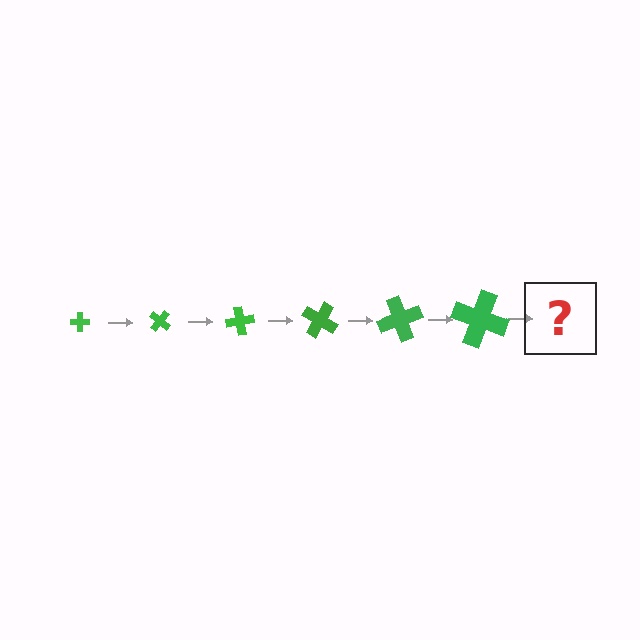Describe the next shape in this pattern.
It should be a cross, larger than the previous one and rotated 240 degrees from the start.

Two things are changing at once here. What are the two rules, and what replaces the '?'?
The two rules are that the cross grows larger each step and it rotates 40 degrees each step. The '?' should be a cross, larger than the previous one and rotated 240 degrees from the start.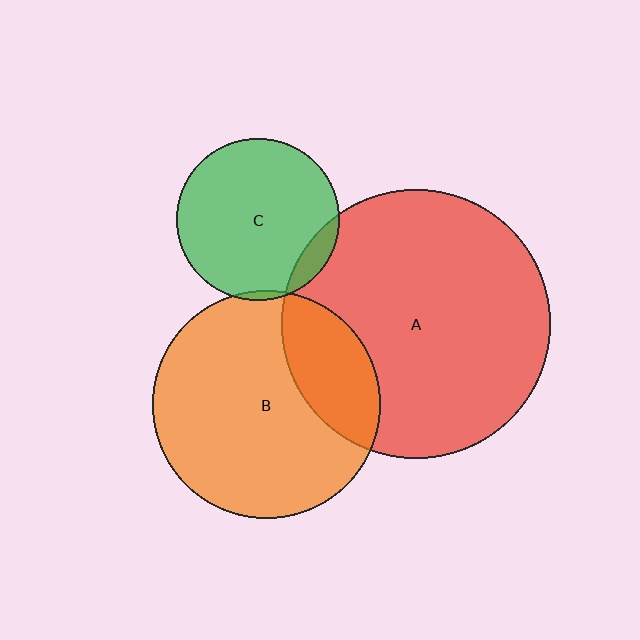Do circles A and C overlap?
Yes.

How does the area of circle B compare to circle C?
Approximately 2.0 times.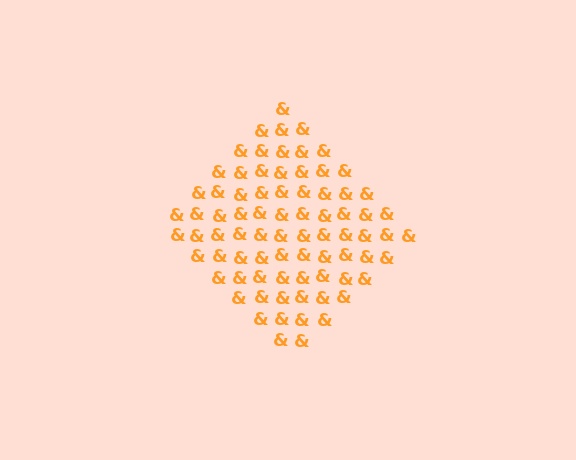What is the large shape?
The large shape is a diamond.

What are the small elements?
The small elements are ampersands.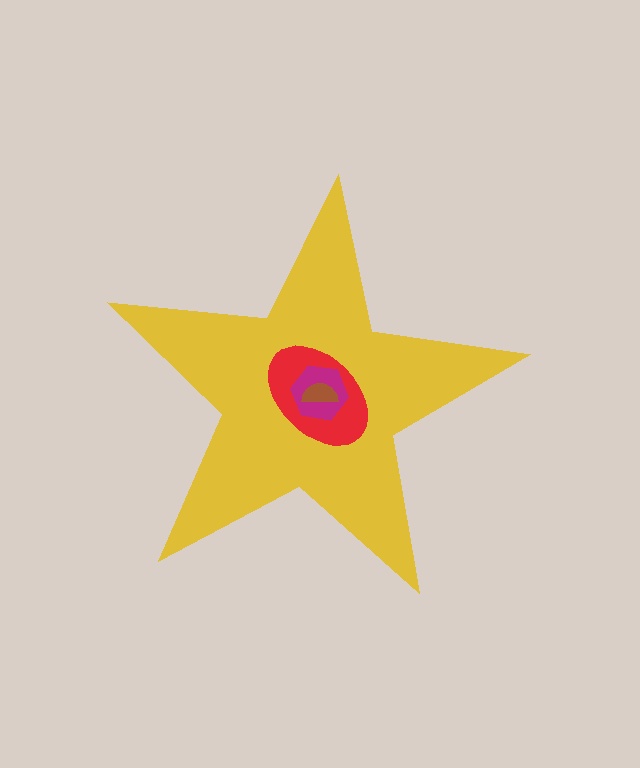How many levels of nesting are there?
4.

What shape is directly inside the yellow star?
The red ellipse.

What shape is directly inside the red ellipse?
The magenta hexagon.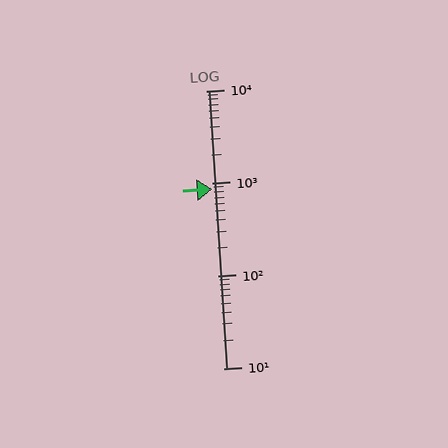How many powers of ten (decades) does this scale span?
The scale spans 3 decades, from 10 to 10000.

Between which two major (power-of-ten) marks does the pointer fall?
The pointer is between 100 and 1000.